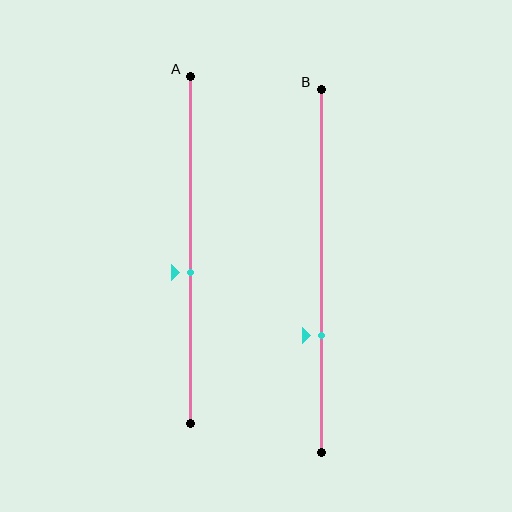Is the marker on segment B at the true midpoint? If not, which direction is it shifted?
No, the marker on segment B is shifted downward by about 18% of the segment length.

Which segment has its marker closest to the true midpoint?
Segment A has its marker closest to the true midpoint.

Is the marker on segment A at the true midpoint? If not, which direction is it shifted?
No, the marker on segment A is shifted downward by about 6% of the segment length.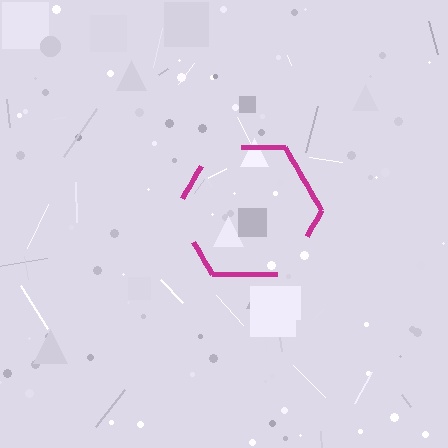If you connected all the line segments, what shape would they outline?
They would outline a hexagon.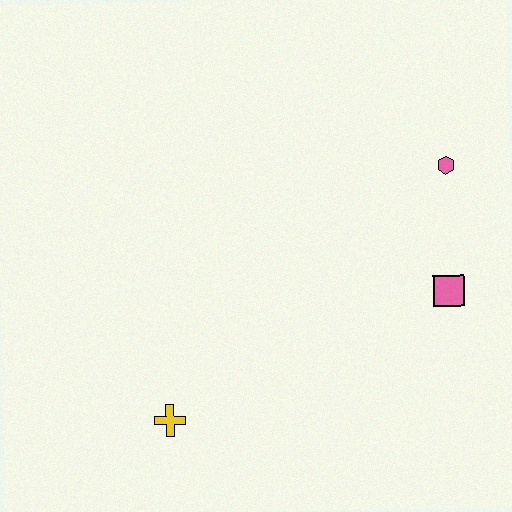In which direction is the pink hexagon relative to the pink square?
The pink hexagon is above the pink square.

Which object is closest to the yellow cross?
The pink square is closest to the yellow cross.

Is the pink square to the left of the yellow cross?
No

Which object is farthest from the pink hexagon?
The yellow cross is farthest from the pink hexagon.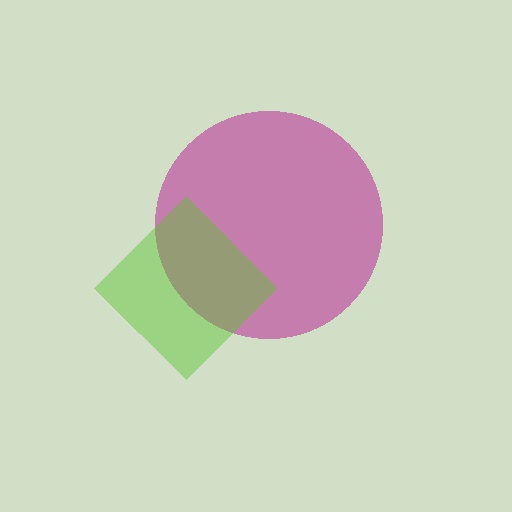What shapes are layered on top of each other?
The layered shapes are: a magenta circle, a lime diamond.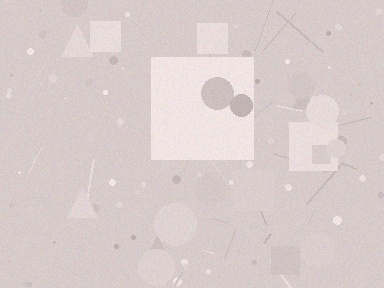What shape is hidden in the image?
A square is hidden in the image.